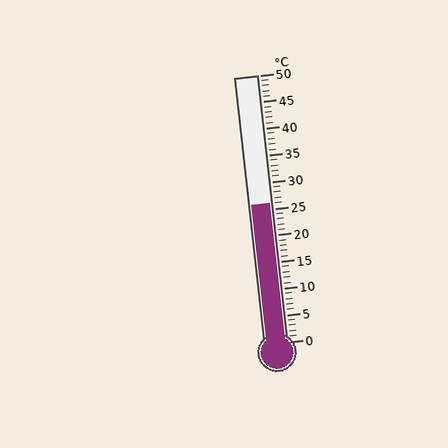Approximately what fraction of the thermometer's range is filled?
The thermometer is filled to approximately 50% of its range.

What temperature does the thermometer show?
The thermometer shows approximately 26°C.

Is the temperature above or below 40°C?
The temperature is below 40°C.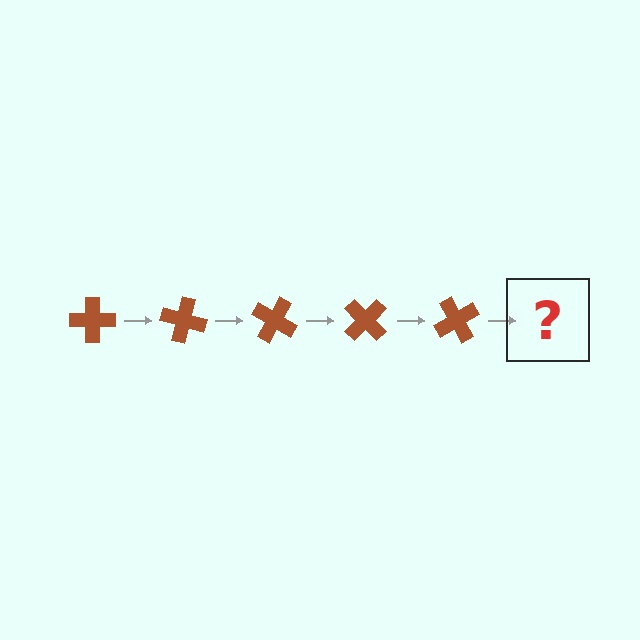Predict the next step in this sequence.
The next step is a brown cross rotated 75 degrees.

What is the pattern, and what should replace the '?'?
The pattern is that the cross rotates 15 degrees each step. The '?' should be a brown cross rotated 75 degrees.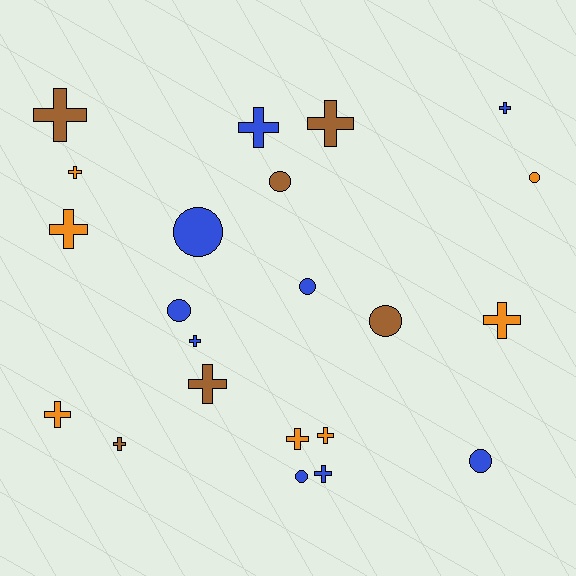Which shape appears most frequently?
Cross, with 14 objects.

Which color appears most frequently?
Blue, with 9 objects.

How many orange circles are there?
There is 1 orange circle.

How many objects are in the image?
There are 22 objects.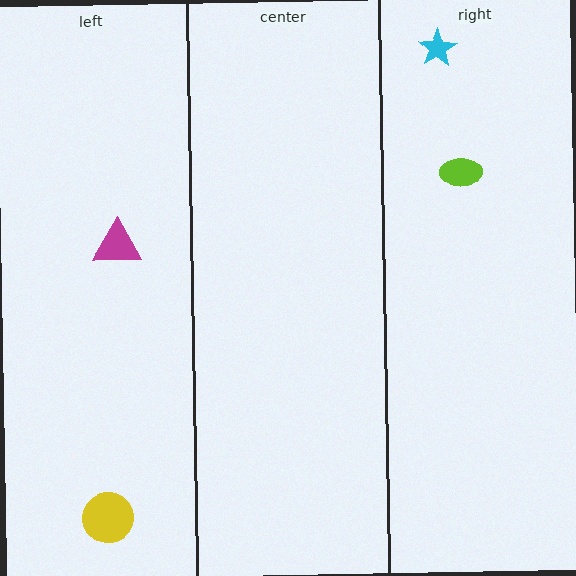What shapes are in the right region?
The lime ellipse, the cyan star.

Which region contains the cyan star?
The right region.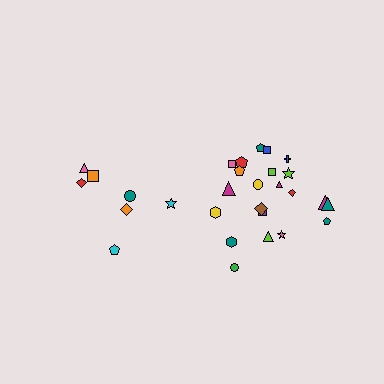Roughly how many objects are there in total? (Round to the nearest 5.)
Roughly 30 objects in total.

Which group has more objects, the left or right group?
The right group.